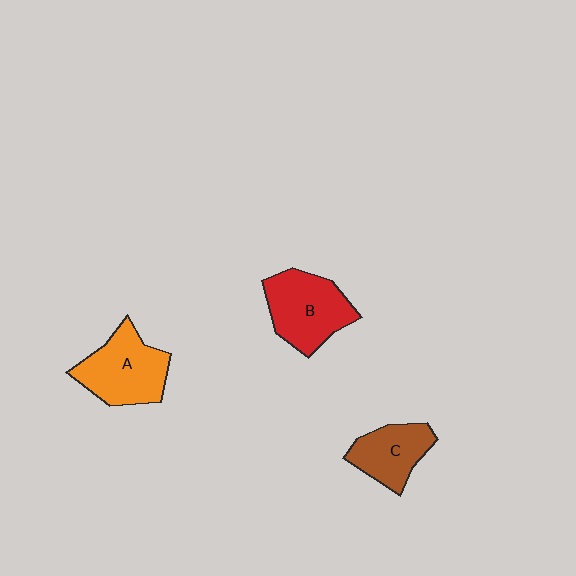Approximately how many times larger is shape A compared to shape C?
Approximately 1.3 times.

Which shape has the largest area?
Shape A (orange).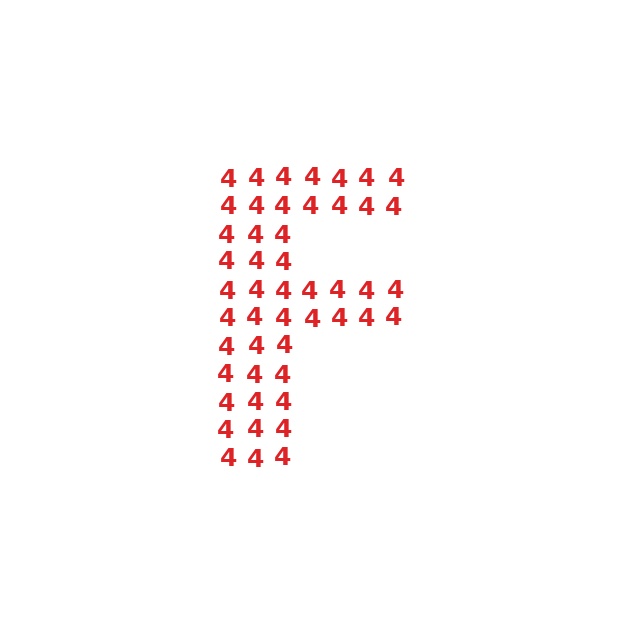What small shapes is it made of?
It is made of small digit 4's.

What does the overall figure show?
The overall figure shows the letter F.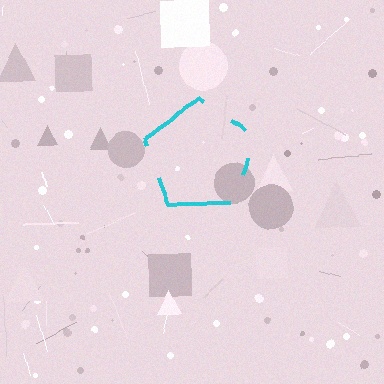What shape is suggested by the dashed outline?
The dashed outline suggests a pentagon.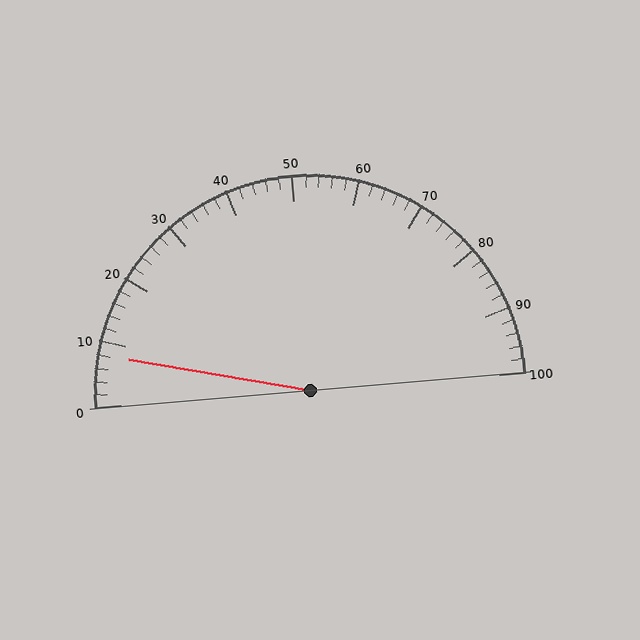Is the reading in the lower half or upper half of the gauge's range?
The reading is in the lower half of the range (0 to 100).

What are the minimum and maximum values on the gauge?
The gauge ranges from 0 to 100.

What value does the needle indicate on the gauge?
The needle indicates approximately 8.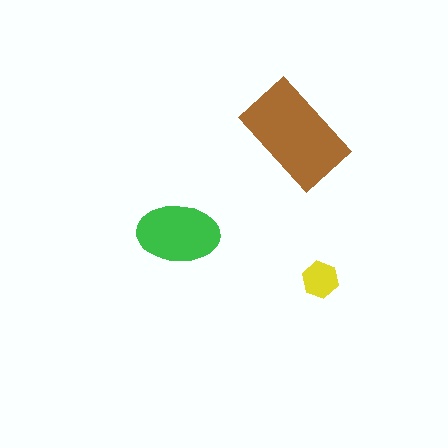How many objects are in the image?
There are 3 objects in the image.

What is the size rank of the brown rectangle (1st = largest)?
1st.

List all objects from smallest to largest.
The yellow hexagon, the green ellipse, the brown rectangle.